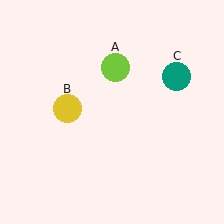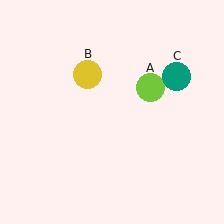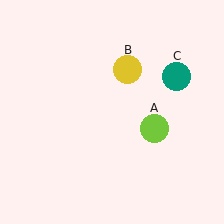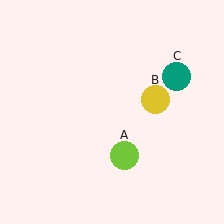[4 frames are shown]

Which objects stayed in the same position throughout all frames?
Teal circle (object C) remained stationary.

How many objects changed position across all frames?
2 objects changed position: lime circle (object A), yellow circle (object B).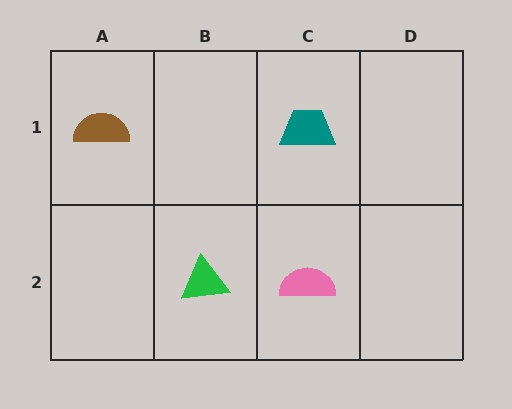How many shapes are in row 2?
2 shapes.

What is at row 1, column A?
A brown semicircle.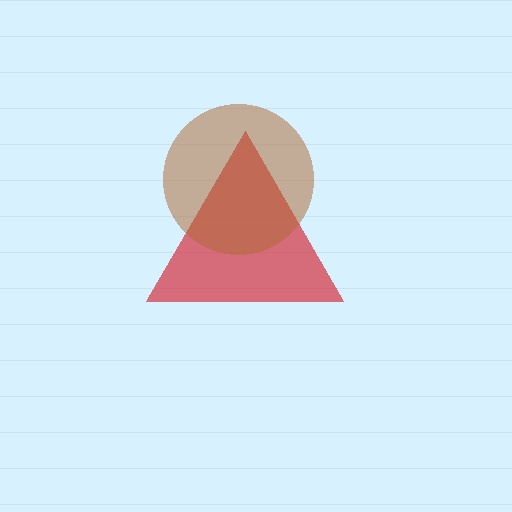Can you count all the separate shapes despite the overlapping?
Yes, there are 2 separate shapes.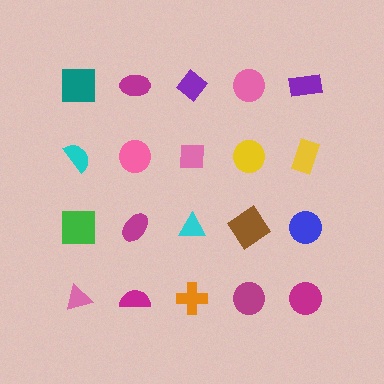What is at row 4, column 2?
A magenta semicircle.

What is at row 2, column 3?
A pink square.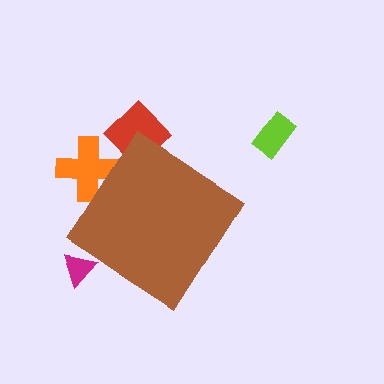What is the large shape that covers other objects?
A brown diamond.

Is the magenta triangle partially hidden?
Yes, the magenta triangle is partially hidden behind the brown diamond.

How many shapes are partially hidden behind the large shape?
3 shapes are partially hidden.